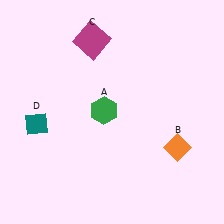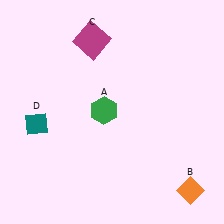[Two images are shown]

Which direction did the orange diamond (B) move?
The orange diamond (B) moved down.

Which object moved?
The orange diamond (B) moved down.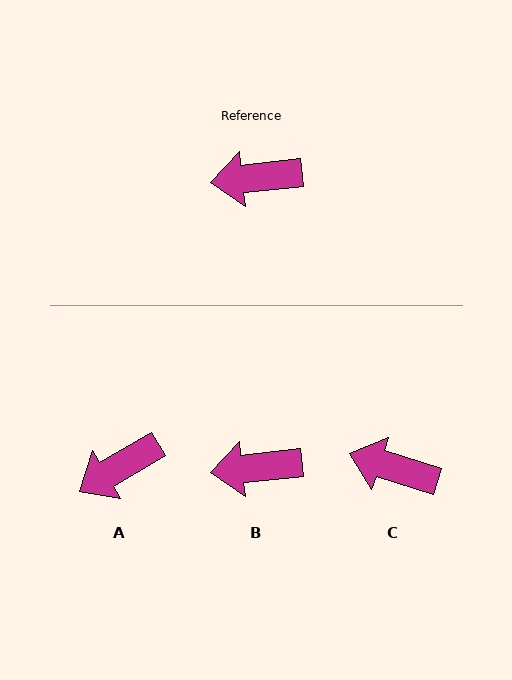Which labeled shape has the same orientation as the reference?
B.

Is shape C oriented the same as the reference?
No, it is off by about 24 degrees.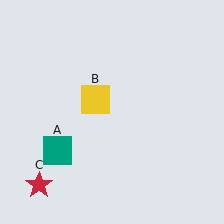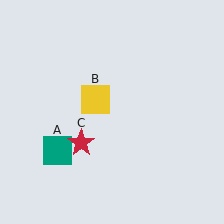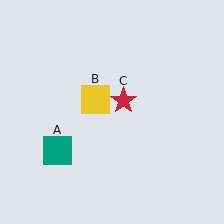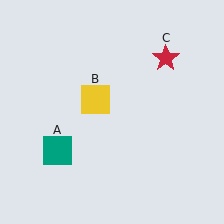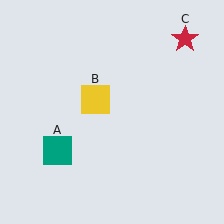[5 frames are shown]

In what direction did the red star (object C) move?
The red star (object C) moved up and to the right.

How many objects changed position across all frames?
1 object changed position: red star (object C).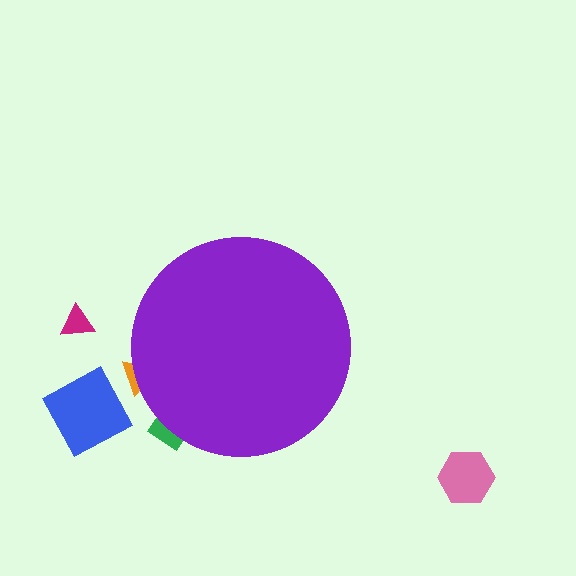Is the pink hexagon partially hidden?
No, the pink hexagon is fully visible.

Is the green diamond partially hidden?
Yes, the green diamond is partially hidden behind the purple circle.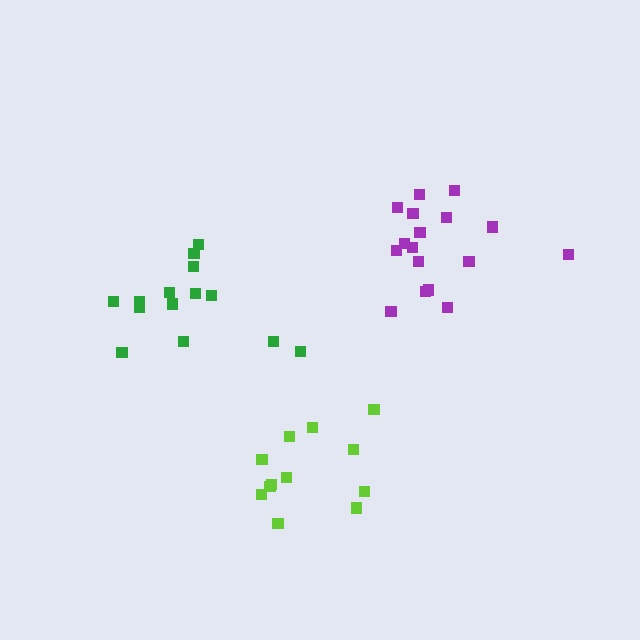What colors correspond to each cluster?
The clusters are colored: lime, purple, green.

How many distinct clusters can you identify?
There are 3 distinct clusters.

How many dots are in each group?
Group 1: 12 dots, Group 2: 17 dots, Group 3: 14 dots (43 total).